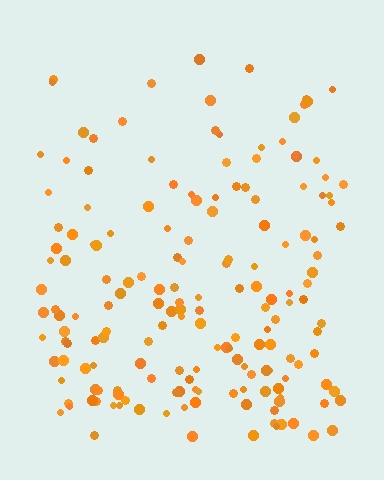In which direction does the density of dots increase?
From top to bottom, with the bottom side densest.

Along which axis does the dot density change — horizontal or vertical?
Vertical.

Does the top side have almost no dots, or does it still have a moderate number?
Still a moderate number, just noticeably fewer than the bottom.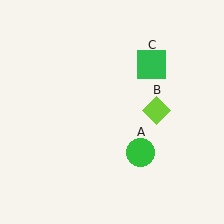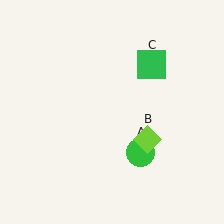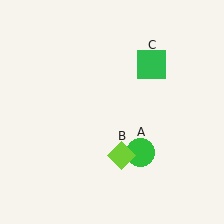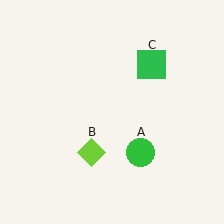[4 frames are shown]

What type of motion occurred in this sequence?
The lime diamond (object B) rotated clockwise around the center of the scene.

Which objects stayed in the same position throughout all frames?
Green circle (object A) and green square (object C) remained stationary.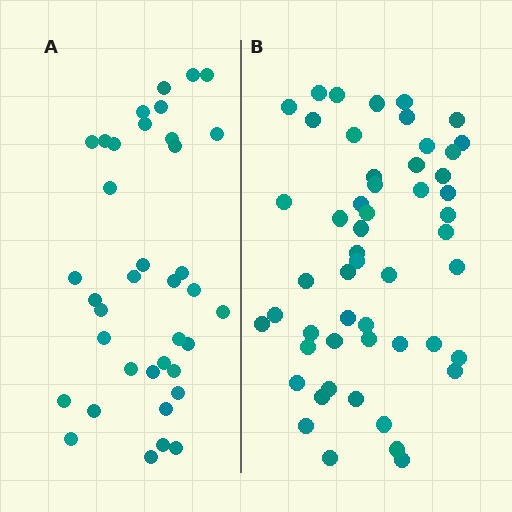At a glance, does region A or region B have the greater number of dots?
Region B (the right region) has more dots.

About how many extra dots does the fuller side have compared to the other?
Region B has approximately 15 more dots than region A.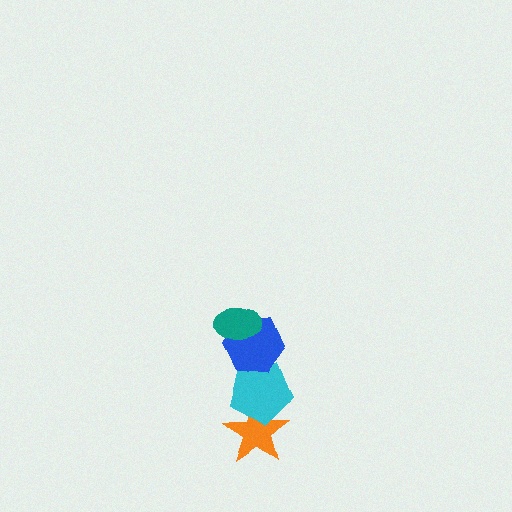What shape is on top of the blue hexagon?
The teal ellipse is on top of the blue hexagon.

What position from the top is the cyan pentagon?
The cyan pentagon is 3rd from the top.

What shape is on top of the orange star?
The cyan pentagon is on top of the orange star.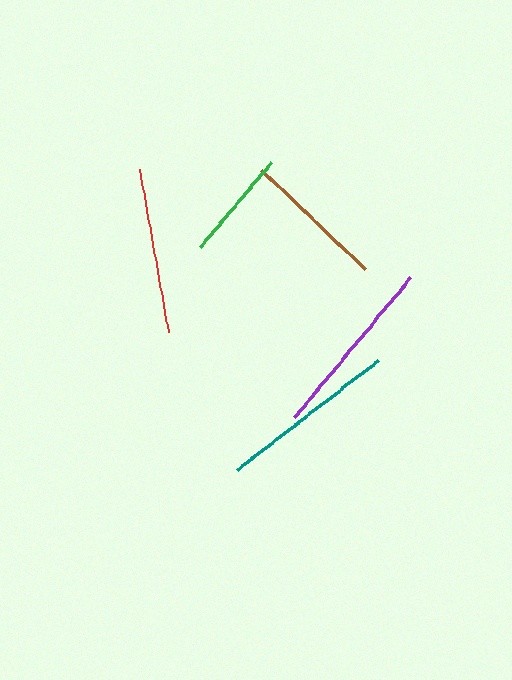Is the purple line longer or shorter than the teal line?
The purple line is longer than the teal line.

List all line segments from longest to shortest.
From longest to shortest: purple, teal, red, brown, green.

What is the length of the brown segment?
The brown segment is approximately 144 pixels long.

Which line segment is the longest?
The purple line is the longest at approximately 181 pixels.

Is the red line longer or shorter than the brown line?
The red line is longer than the brown line.